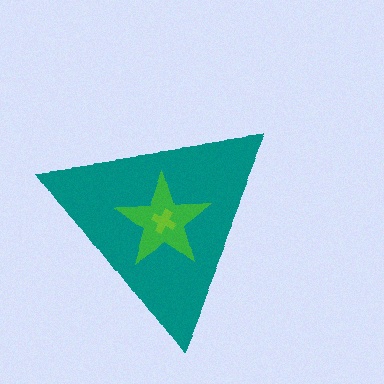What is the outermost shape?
The teal triangle.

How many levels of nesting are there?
3.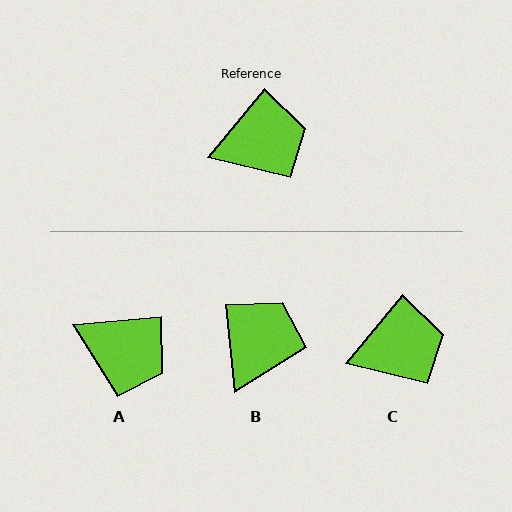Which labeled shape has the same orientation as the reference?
C.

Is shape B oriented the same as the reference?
No, it is off by about 46 degrees.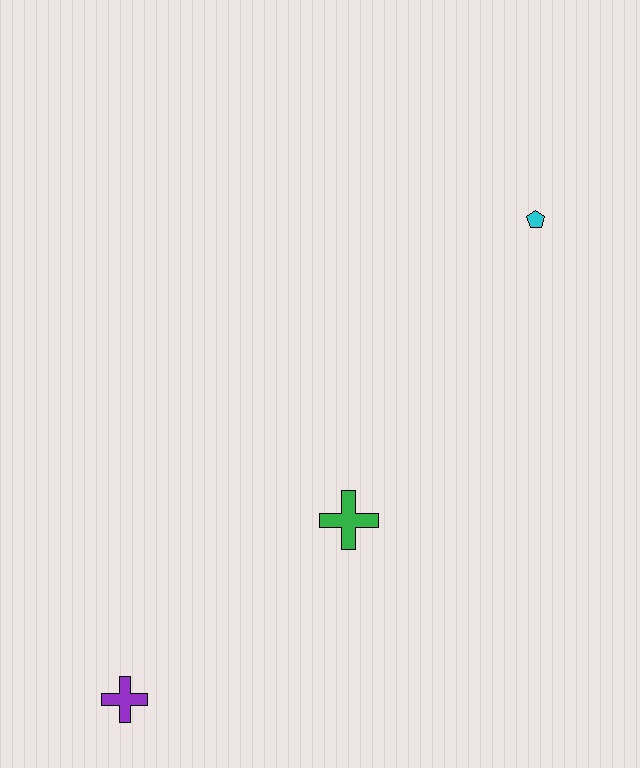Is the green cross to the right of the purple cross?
Yes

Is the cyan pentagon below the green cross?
No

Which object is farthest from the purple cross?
The cyan pentagon is farthest from the purple cross.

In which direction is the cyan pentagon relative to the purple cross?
The cyan pentagon is above the purple cross.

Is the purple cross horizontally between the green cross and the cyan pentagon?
No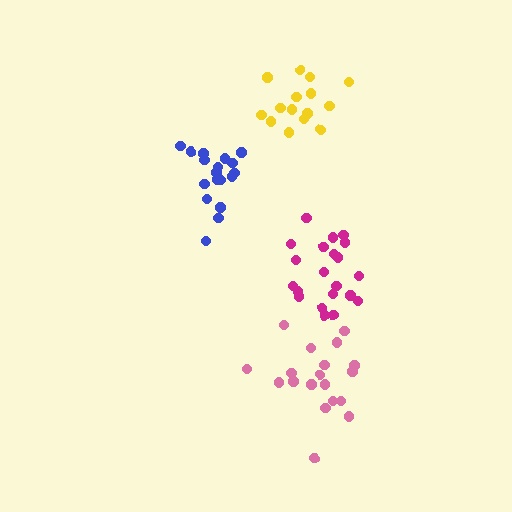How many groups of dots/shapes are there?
There are 4 groups.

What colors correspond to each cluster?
The clusters are colored: pink, yellow, blue, magenta.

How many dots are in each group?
Group 1: 19 dots, Group 2: 15 dots, Group 3: 18 dots, Group 4: 21 dots (73 total).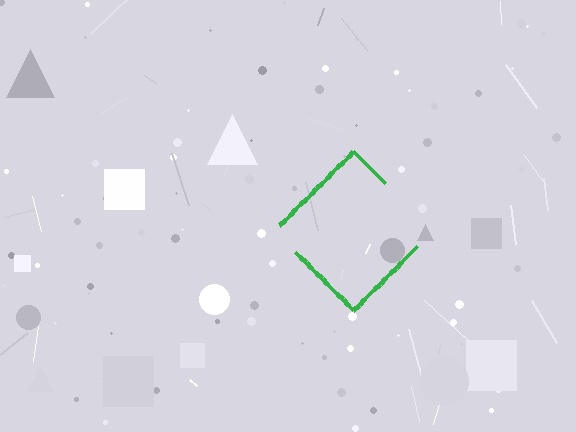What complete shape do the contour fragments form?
The contour fragments form a diamond.